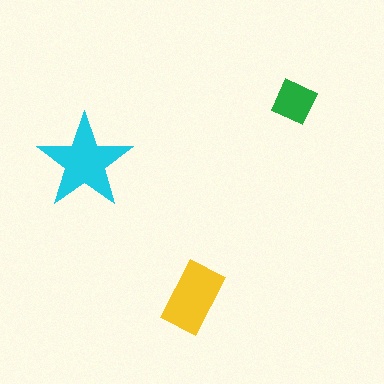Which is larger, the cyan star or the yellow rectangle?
The cyan star.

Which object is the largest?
The cyan star.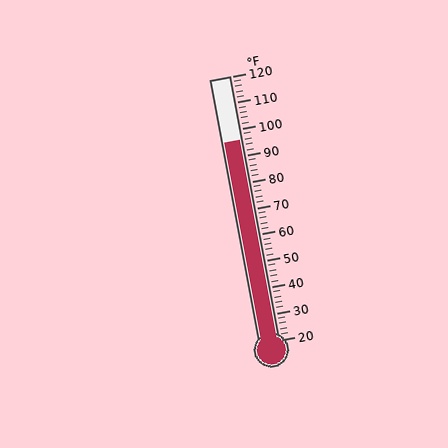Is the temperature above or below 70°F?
The temperature is above 70°F.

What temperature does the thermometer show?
The thermometer shows approximately 96°F.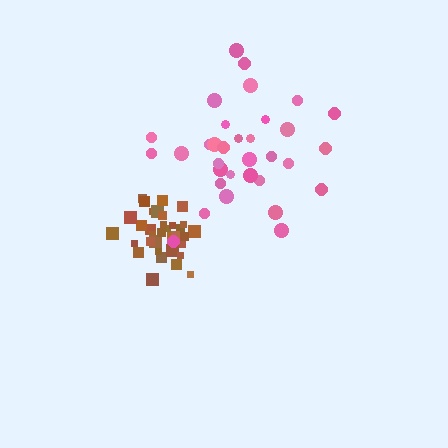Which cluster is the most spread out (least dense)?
Pink.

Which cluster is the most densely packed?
Brown.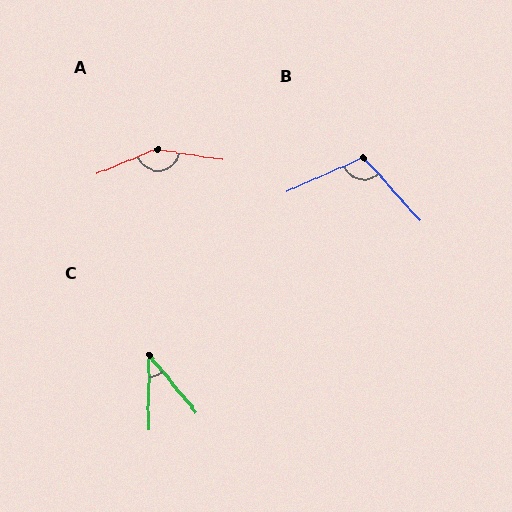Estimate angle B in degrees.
Approximately 108 degrees.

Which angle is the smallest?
C, at approximately 40 degrees.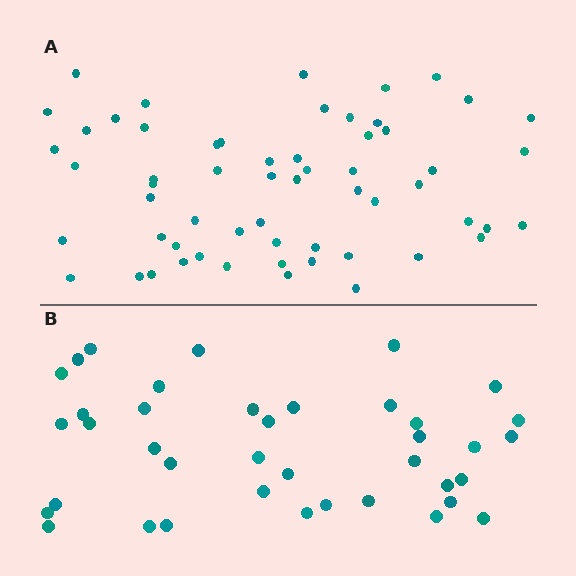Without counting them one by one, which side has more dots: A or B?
Region A (the top region) has more dots.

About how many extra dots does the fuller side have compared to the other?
Region A has approximately 20 more dots than region B.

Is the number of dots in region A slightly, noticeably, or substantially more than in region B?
Region A has substantially more. The ratio is roughly 1.5 to 1.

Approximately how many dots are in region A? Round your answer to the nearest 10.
About 60 dots. (The exact count is 59, which rounds to 60.)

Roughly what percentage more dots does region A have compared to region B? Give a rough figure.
About 50% more.